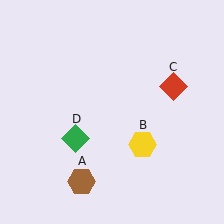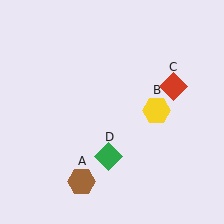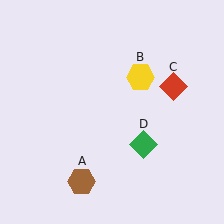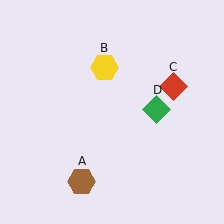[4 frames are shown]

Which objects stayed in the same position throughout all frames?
Brown hexagon (object A) and red diamond (object C) remained stationary.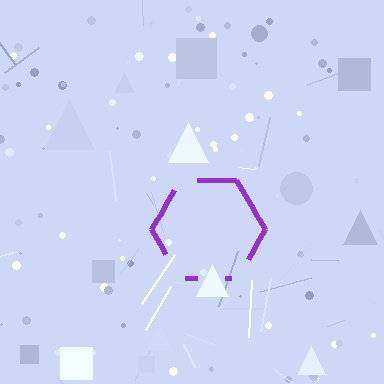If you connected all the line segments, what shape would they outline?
They would outline a hexagon.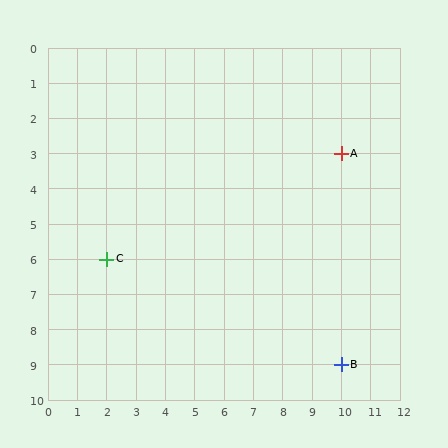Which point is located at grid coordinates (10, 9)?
Point B is at (10, 9).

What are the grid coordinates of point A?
Point A is at grid coordinates (10, 3).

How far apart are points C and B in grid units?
Points C and B are 8 columns and 3 rows apart (about 8.5 grid units diagonally).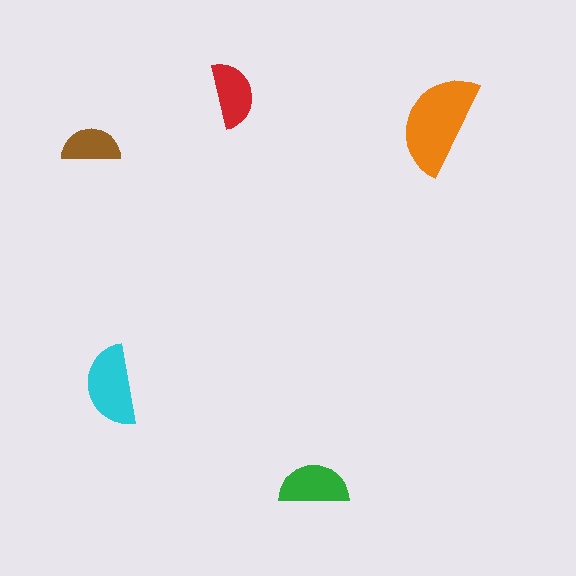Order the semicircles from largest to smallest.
the orange one, the cyan one, the green one, the red one, the brown one.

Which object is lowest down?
The green semicircle is bottommost.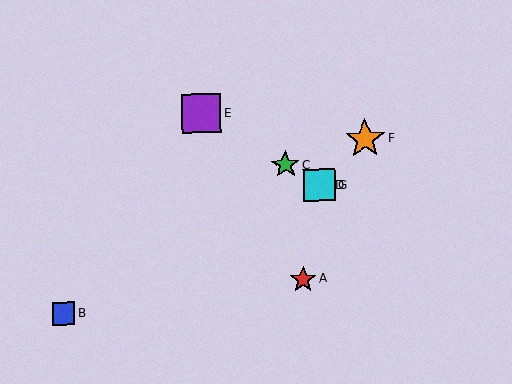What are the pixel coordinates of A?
Object A is at (303, 279).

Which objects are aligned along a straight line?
Objects C, D, E, G are aligned along a straight line.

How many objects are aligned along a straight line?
4 objects (C, D, E, G) are aligned along a straight line.